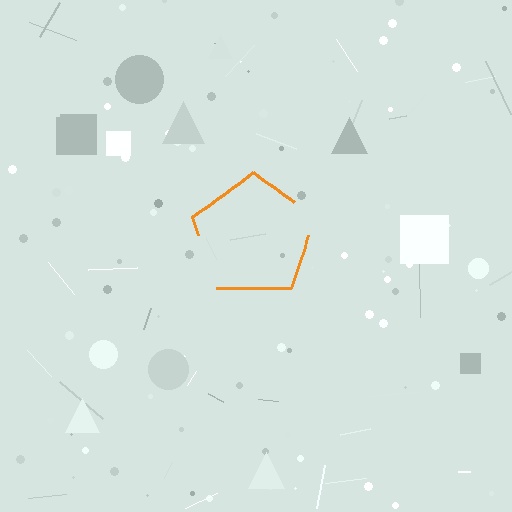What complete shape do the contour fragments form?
The contour fragments form a pentagon.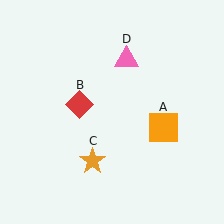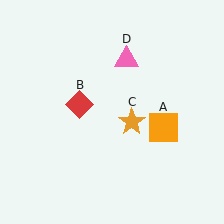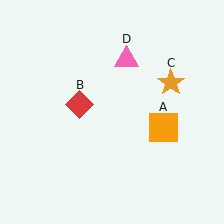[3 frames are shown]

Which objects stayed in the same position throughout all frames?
Orange square (object A) and red diamond (object B) and pink triangle (object D) remained stationary.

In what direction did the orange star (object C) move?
The orange star (object C) moved up and to the right.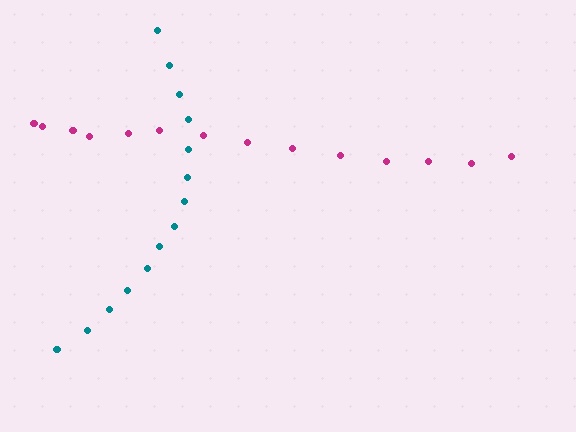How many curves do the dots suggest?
There are 2 distinct paths.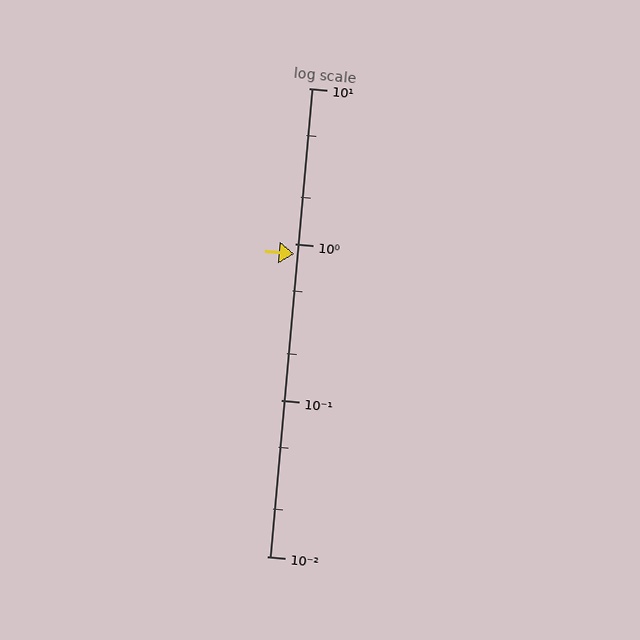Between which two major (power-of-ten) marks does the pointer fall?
The pointer is between 0.1 and 1.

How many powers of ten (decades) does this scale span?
The scale spans 3 decades, from 0.01 to 10.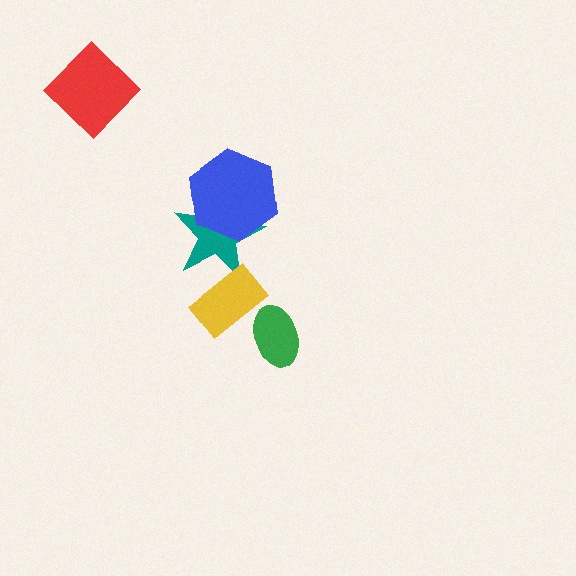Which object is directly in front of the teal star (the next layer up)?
The blue hexagon is directly in front of the teal star.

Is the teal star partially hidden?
Yes, it is partially covered by another shape.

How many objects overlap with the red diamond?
0 objects overlap with the red diamond.